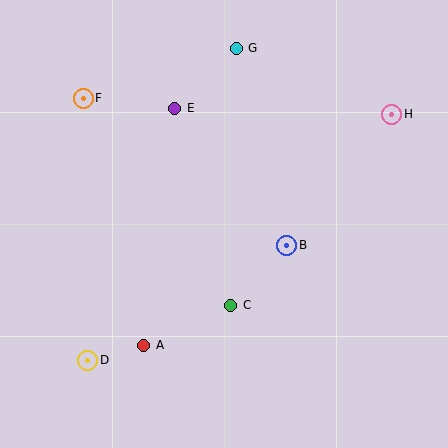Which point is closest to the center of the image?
Point B at (287, 245) is closest to the center.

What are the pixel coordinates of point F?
Point F is at (83, 98).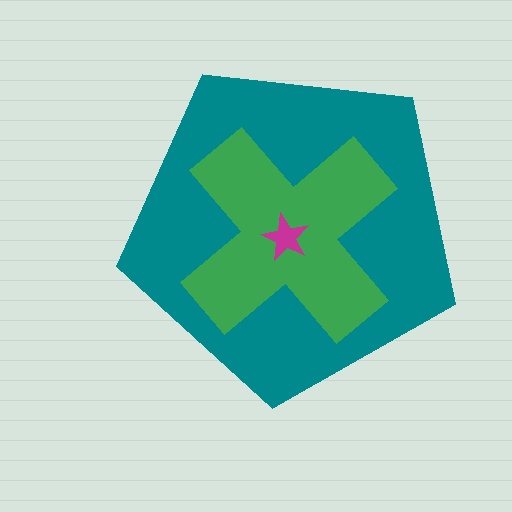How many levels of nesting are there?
3.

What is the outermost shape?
The teal pentagon.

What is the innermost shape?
The magenta star.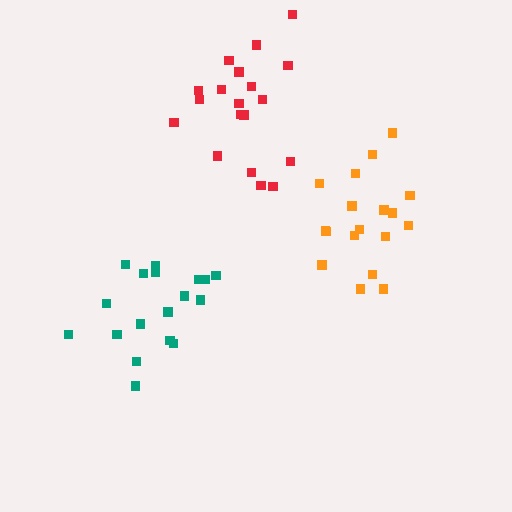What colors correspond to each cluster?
The clusters are colored: orange, red, teal.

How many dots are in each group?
Group 1: 18 dots, Group 2: 19 dots, Group 3: 18 dots (55 total).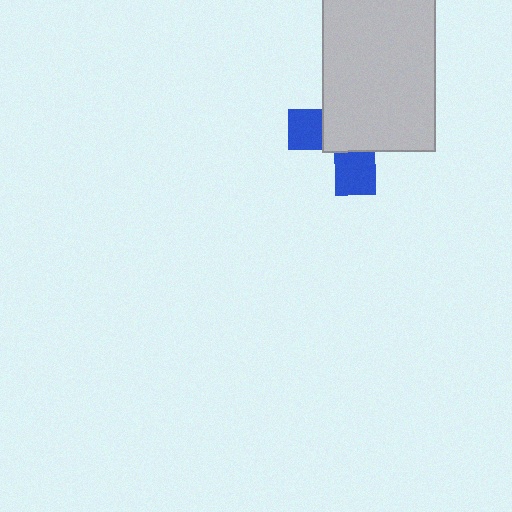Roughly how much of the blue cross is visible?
A small part of it is visible (roughly 33%).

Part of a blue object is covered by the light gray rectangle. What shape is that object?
It is a cross.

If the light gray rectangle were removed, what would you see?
You would see the complete blue cross.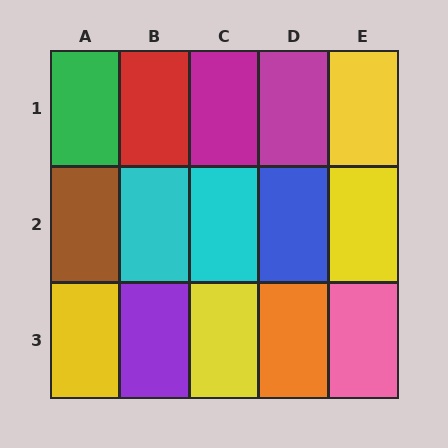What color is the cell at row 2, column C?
Cyan.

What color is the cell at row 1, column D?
Magenta.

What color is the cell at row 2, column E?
Yellow.